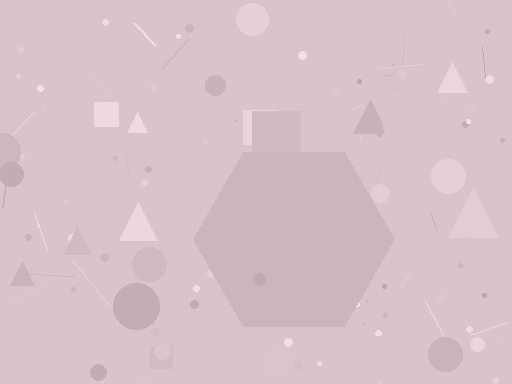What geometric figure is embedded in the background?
A hexagon is embedded in the background.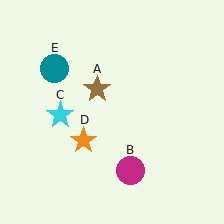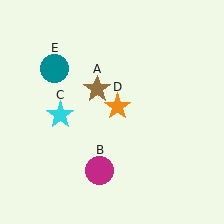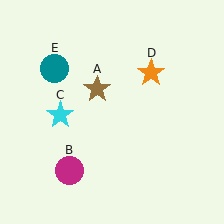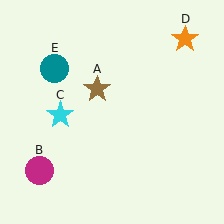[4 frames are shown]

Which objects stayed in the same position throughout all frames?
Brown star (object A) and cyan star (object C) and teal circle (object E) remained stationary.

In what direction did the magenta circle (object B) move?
The magenta circle (object B) moved left.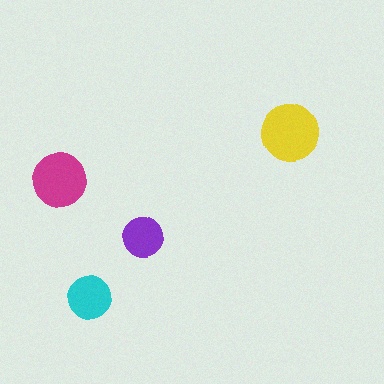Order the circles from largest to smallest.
the yellow one, the magenta one, the cyan one, the purple one.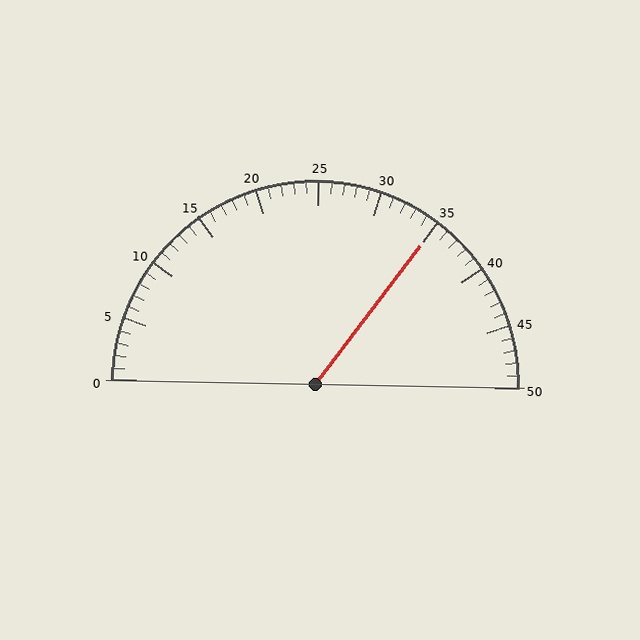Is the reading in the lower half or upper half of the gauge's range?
The reading is in the upper half of the range (0 to 50).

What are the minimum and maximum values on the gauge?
The gauge ranges from 0 to 50.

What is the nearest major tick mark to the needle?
The nearest major tick mark is 35.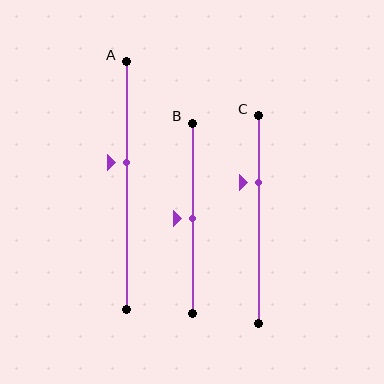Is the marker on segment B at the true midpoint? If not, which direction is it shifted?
Yes, the marker on segment B is at the true midpoint.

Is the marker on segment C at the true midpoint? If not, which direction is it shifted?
No, the marker on segment C is shifted upward by about 18% of the segment length.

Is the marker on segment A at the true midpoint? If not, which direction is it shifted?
No, the marker on segment A is shifted upward by about 9% of the segment length.